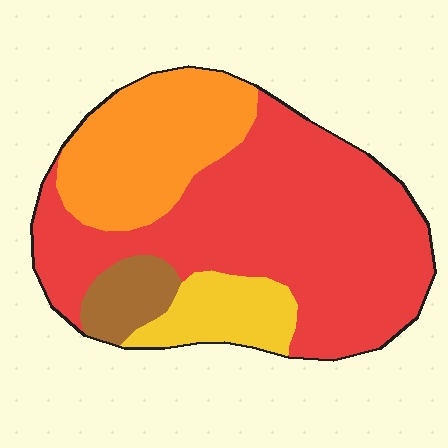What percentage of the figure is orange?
Orange takes up less than a quarter of the figure.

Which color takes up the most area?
Red, at roughly 60%.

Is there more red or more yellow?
Red.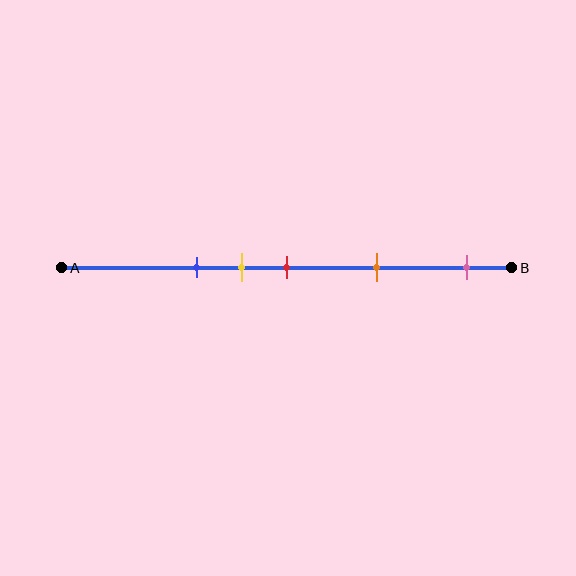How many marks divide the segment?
There are 5 marks dividing the segment.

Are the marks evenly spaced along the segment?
No, the marks are not evenly spaced.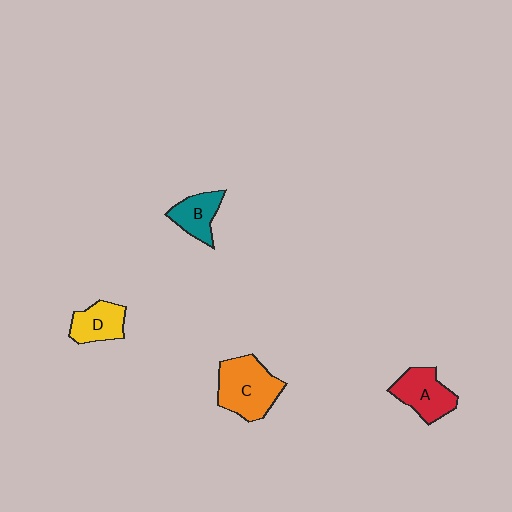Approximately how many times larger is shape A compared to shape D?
Approximately 1.2 times.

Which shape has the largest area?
Shape C (orange).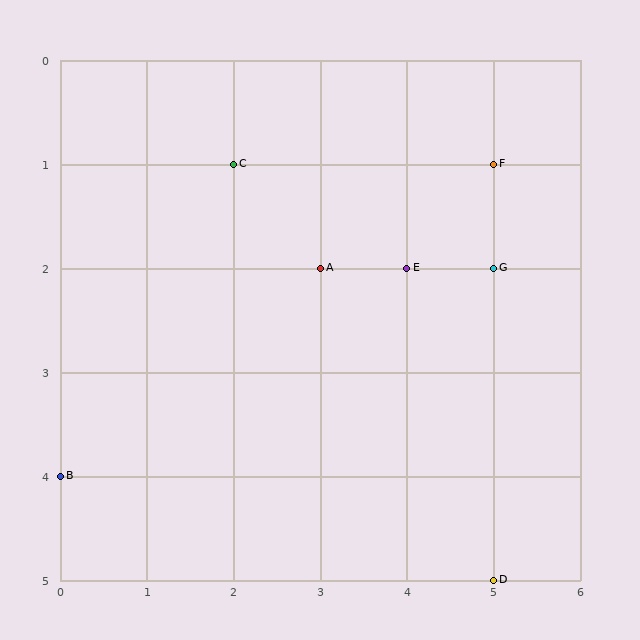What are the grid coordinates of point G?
Point G is at grid coordinates (5, 2).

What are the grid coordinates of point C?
Point C is at grid coordinates (2, 1).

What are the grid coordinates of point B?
Point B is at grid coordinates (0, 4).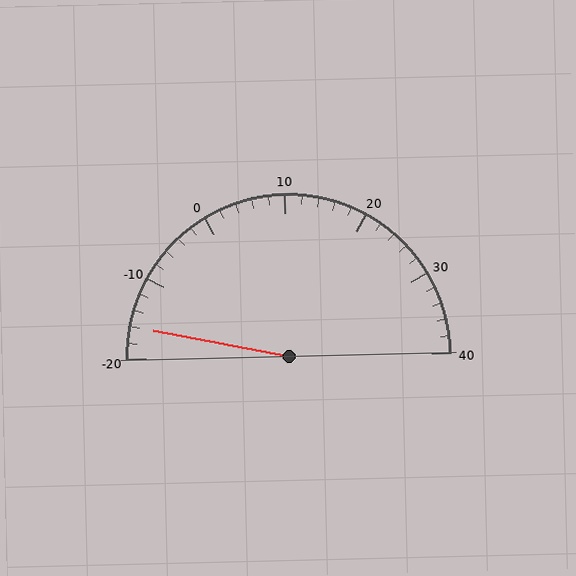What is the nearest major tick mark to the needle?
The nearest major tick mark is -20.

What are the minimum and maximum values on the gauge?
The gauge ranges from -20 to 40.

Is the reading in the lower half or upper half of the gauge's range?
The reading is in the lower half of the range (-20 to 40).